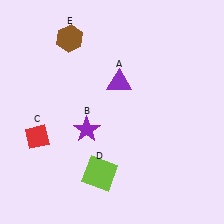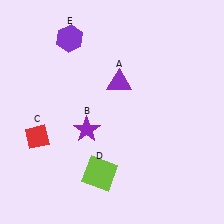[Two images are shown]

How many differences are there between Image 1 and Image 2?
There is 1 difference between the two images.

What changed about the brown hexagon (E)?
In Image 1, E is brown. In Image 2, it changed to purple.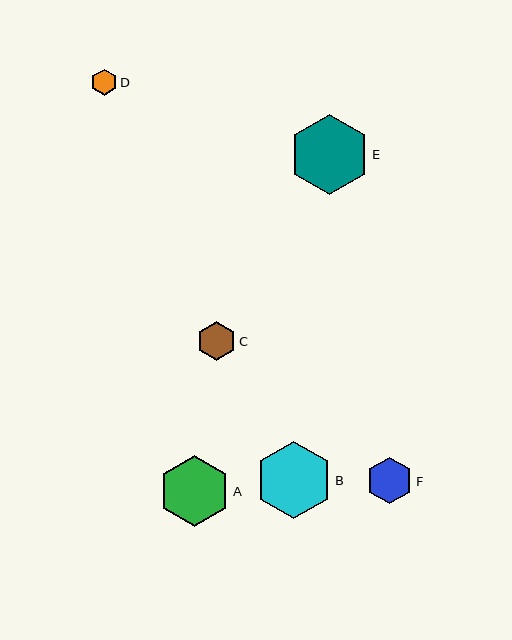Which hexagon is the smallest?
Hexagon D is the smallest with a size of approximately 26 pixels.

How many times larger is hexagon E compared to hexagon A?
Hexagon E is approximately 1.1 times the size of hexagon A.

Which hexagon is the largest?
Hexagon E is the largest with a size of approximately 80 pixels.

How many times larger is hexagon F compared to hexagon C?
Hexagon F is approximately 1.2 times the size of hexagon C.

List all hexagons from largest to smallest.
From largest to smallest: E, B, A, F, C, D.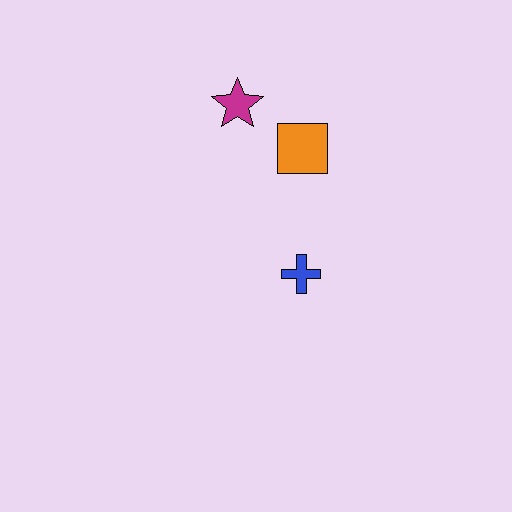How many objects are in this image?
There are 3 objects.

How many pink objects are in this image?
There are no pink objects.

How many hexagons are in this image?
There are no hexagons.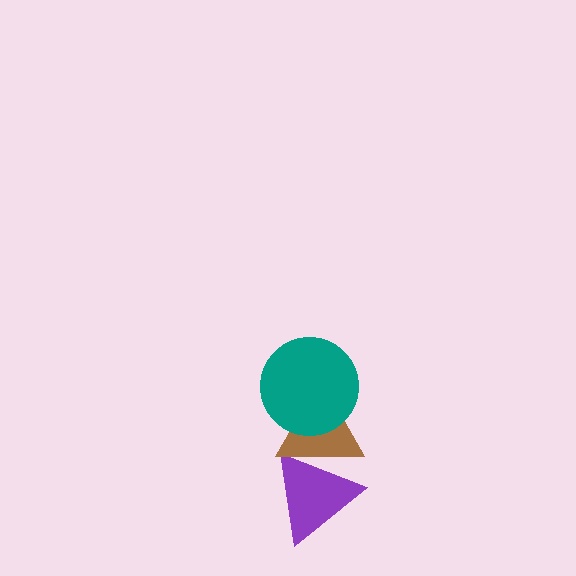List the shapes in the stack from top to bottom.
From top to bottom: the teal circle, the brown triangle, the purple triangle.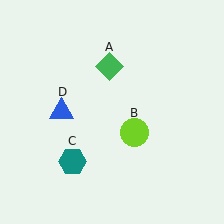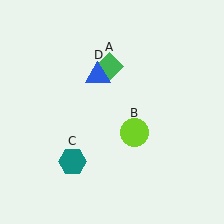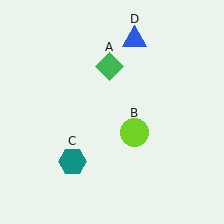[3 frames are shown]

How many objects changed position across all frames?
1 object changed position: blue triangle (object D).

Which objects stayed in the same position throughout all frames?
Green diamond (object A) and lime circle (object B) and teal hexagon (object C) remained stationary.